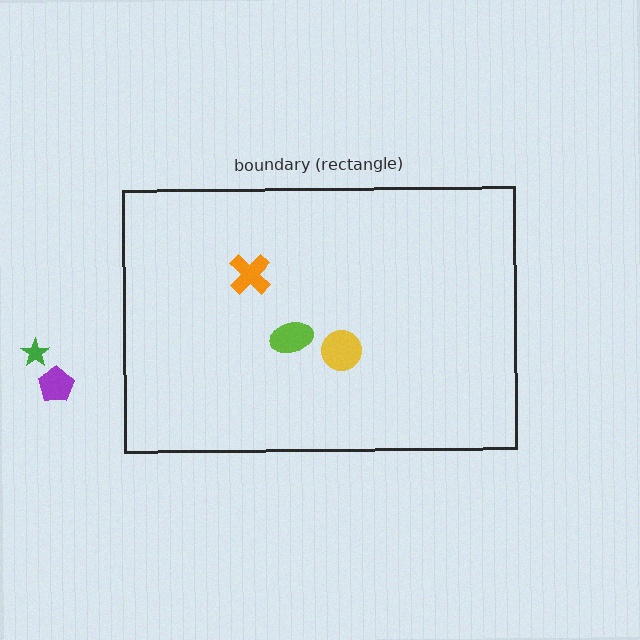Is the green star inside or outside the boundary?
Outside.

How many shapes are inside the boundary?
3 inside, 2 outside.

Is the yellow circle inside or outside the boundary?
Inside.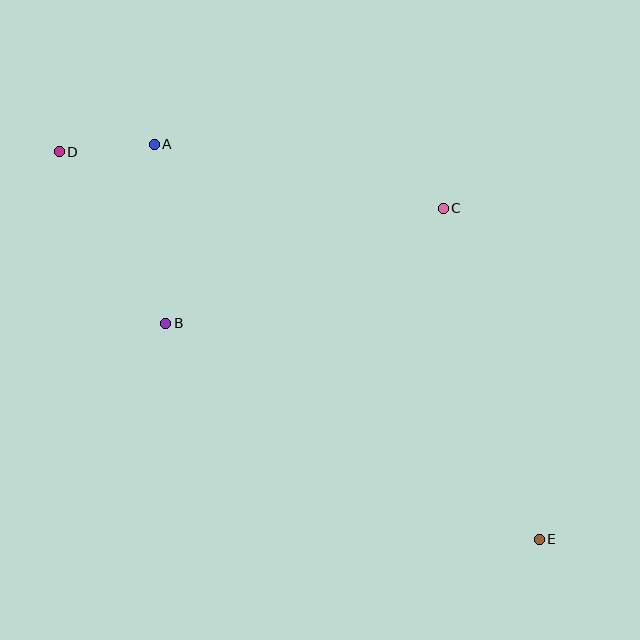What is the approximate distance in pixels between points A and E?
The distance between A and E is approximately 552 pixels.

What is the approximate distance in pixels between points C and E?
The distance between C and E is approximately 345 pixels.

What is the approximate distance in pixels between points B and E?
The distance between B and E is approximately 431 pixels.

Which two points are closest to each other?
Points A and D are closest to each other.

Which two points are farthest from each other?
Points D and E are farthest from each other.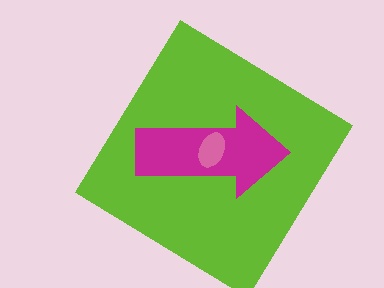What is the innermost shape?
The pink ellipse.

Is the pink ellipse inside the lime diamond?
Yes.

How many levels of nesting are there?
3.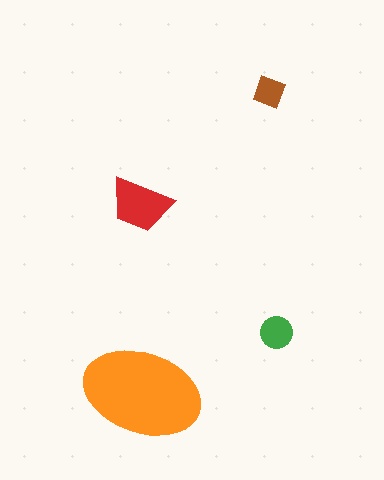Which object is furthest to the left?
The red trapezoid is leftmost.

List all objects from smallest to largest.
The brown square, the green circle, the red trapezoid, the orange ellipse.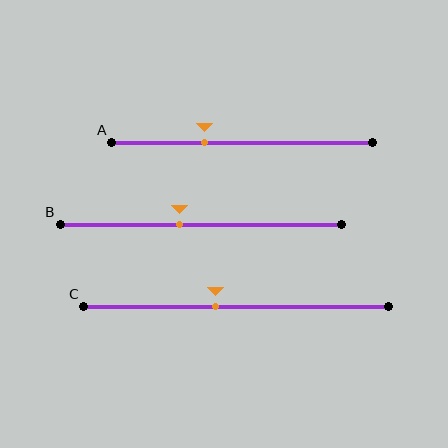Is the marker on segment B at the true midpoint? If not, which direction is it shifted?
No, the marker on segment B is shifted to the left by about 8% of the segment length.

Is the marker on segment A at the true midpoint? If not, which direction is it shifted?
No, the marker on segment A is shifted to the left by about 14% of the segment length.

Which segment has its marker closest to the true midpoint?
Segment C has its marker closest to the true midpoint.